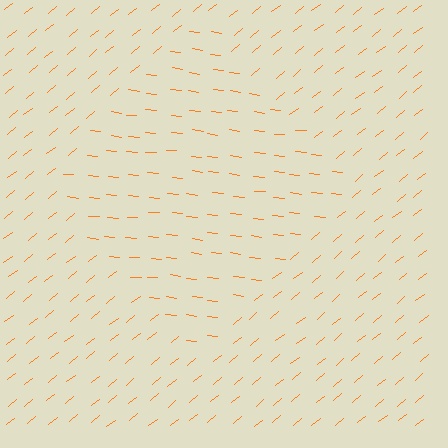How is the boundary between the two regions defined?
The boundary is defined purely by a change in line orientation (approximately 45 degrees difference). All lines are the same color and thickness.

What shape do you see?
I see a diamond.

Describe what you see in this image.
The image is filled with small orange line segments. A diamond region in the image has lines oriented differently from the surrounding lines, creating a visible texture boundary.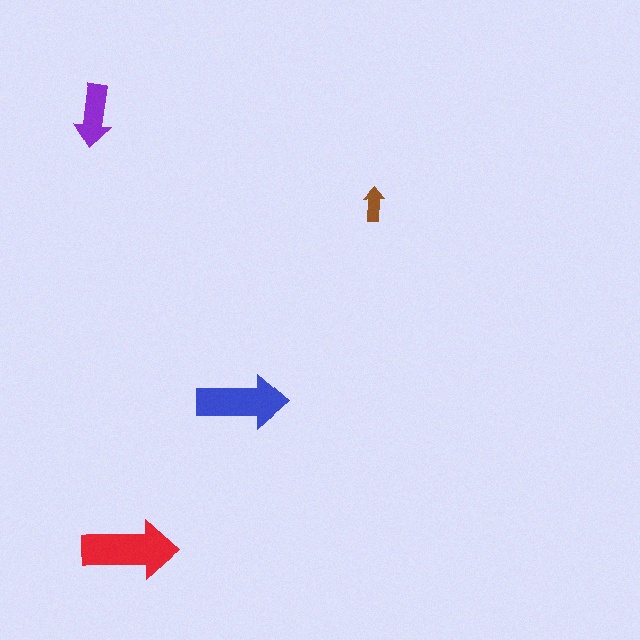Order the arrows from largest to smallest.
the red one, the blue one, the purple one, the brown one.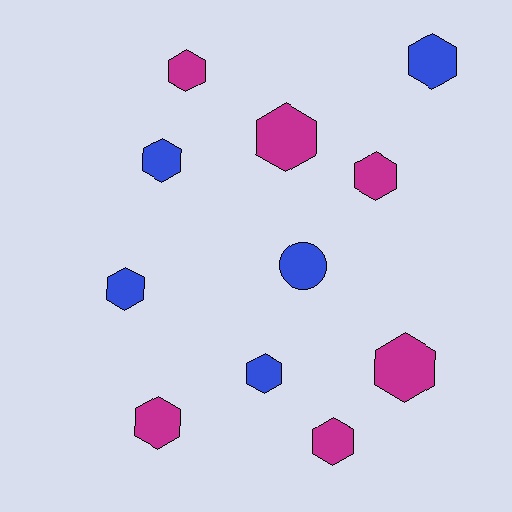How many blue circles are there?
There is 1 blue circle.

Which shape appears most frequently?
Hexagon, with 10 objects.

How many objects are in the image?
There are 11 objects.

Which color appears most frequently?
Magenta, with 6 objects.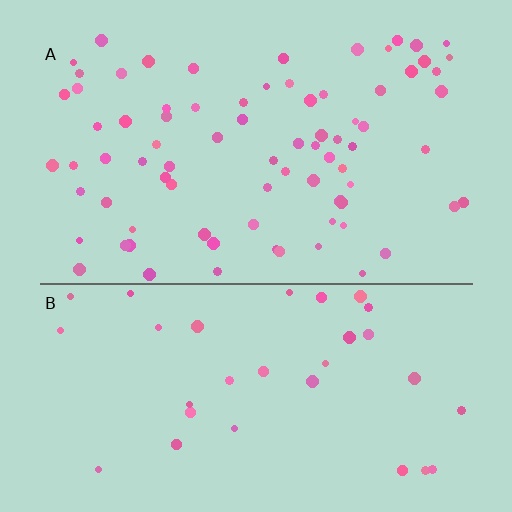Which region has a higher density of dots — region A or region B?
A (the top).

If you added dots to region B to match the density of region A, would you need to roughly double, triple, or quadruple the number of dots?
Approximately double.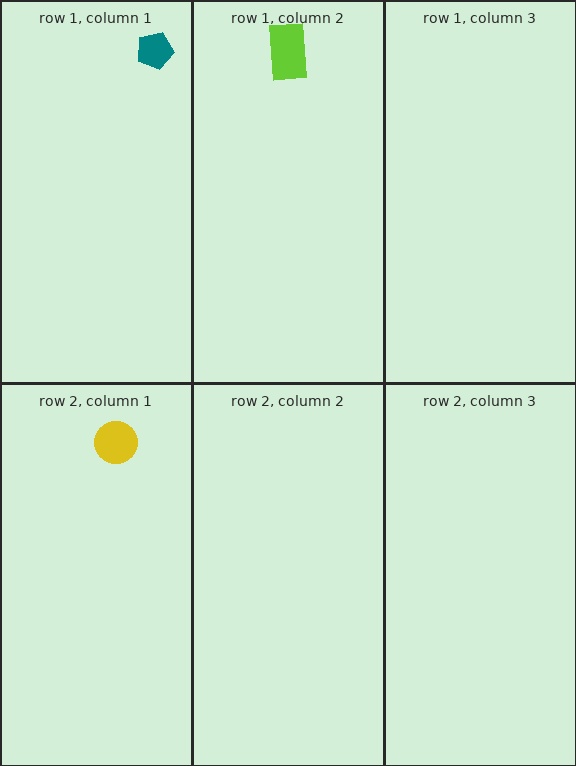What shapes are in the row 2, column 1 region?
The yellow circle.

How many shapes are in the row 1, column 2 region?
1.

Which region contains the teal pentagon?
The row 1, column 1 region.